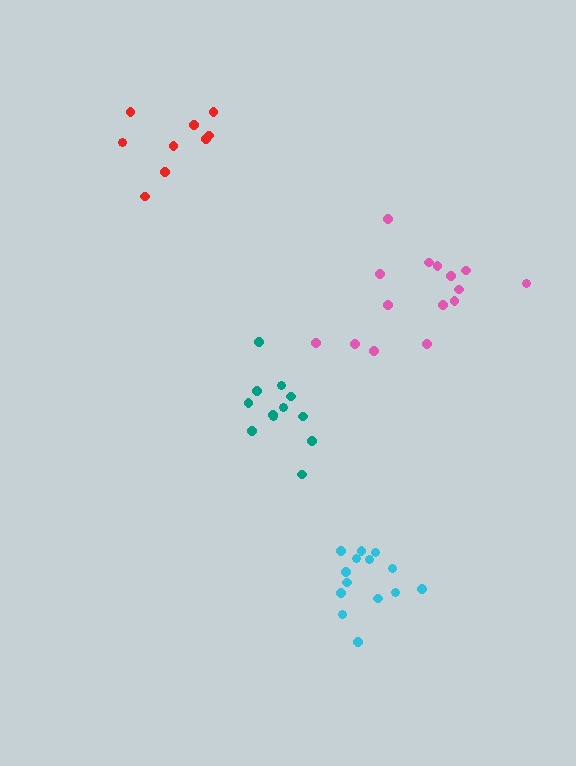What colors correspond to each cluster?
The clusters are colored: teal, cyan, pink, red.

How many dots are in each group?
Group 1: 12 dots, Group 2: 14 dots, Group 3: 15 dots, Group 4: 9 dots (50 total).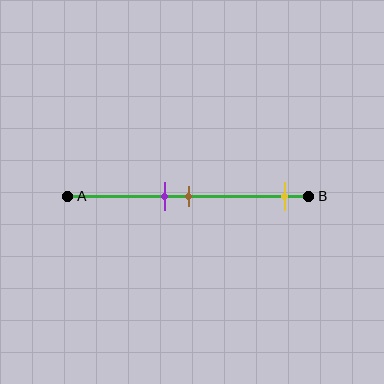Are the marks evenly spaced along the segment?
No, the marks are not evenly spaced.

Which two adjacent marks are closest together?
The purple and brown marks are the closest adjacent pair.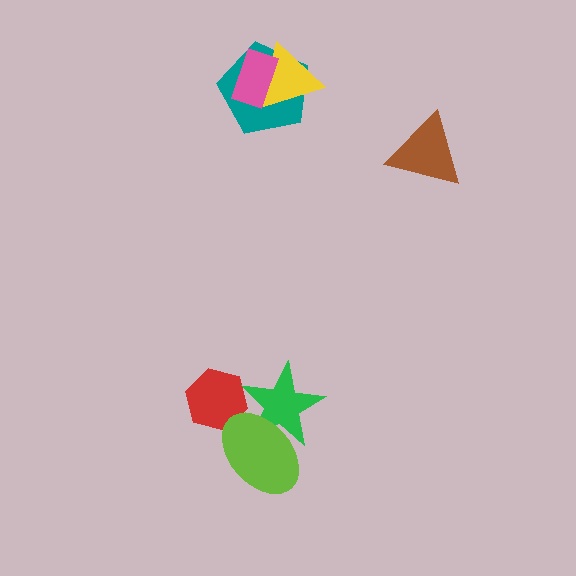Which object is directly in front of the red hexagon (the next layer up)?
The green star is directly in front of the red hexagon.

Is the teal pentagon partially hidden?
Yes, it is partially covered by another shape.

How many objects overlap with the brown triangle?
0 objects overlap with the brown triangle.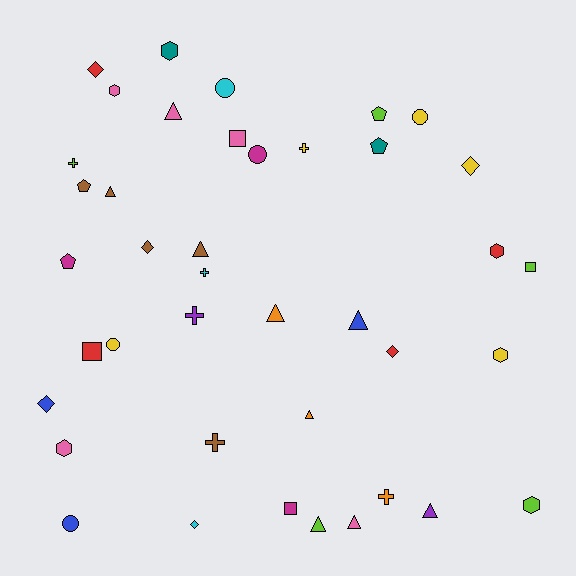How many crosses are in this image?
There are 6 crosses.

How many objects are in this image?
There are 40 objects.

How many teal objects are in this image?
There are 2 teal objects.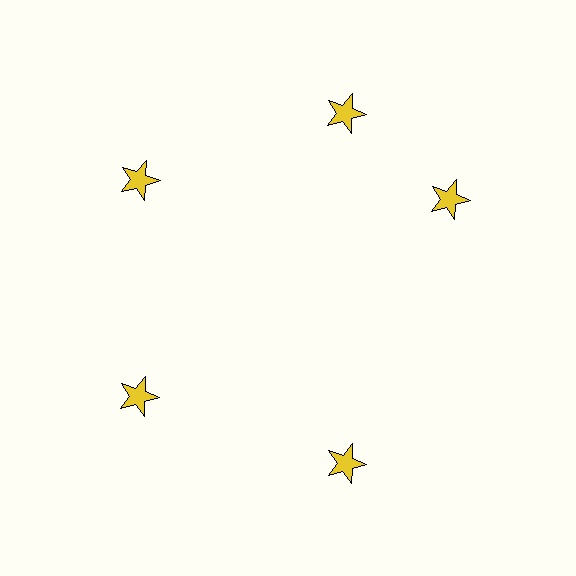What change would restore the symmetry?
The symmetry would be restored by rotating it back into even spacing with its neighbors so that all 5 stars sit at equal angles and equal distance from the center.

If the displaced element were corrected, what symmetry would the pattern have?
It would have 5-fold rotational symmetry — the pattern would map onto itself every 72 degrees.